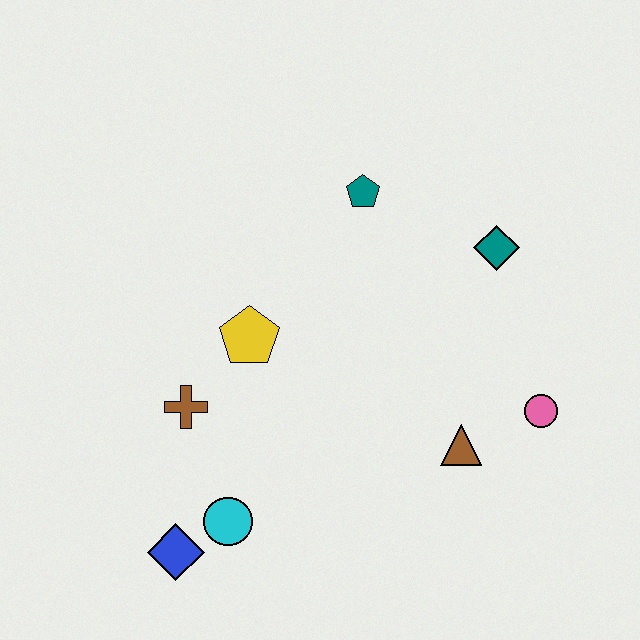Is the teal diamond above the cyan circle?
Yes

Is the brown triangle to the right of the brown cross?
Yes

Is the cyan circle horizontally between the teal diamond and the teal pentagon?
No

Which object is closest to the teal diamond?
The teal pentagon is closest to the teal diamond.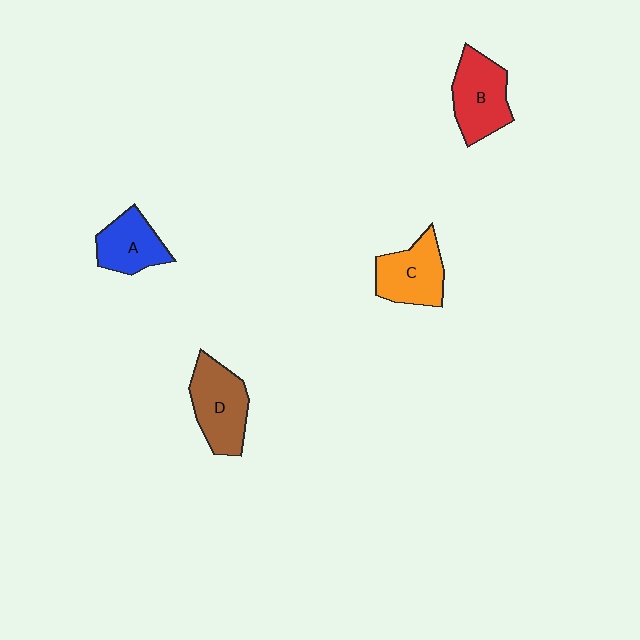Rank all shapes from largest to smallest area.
From largest to smallest: D (brown), B (red), C (orange), A (blue).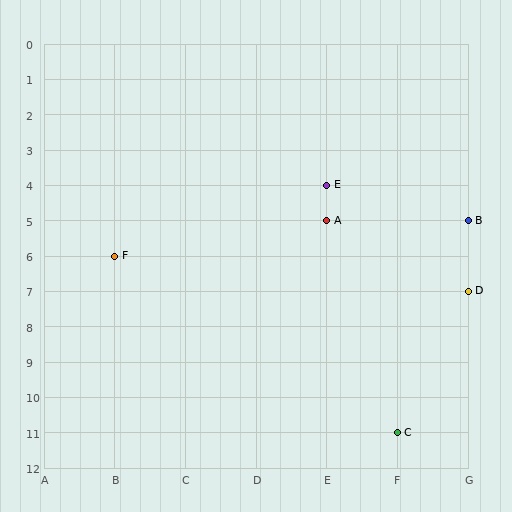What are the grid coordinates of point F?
Point F is at grid coordinates (B, 6).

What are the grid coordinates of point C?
Point C is at grid coordinates (F, 11).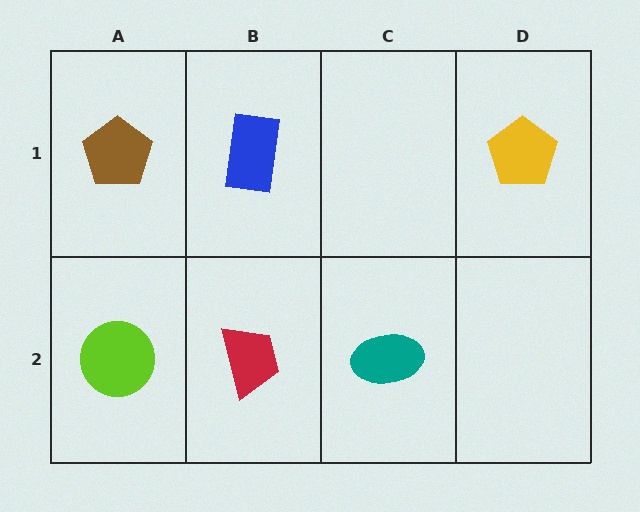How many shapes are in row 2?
3 shapes.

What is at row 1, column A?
A brown pentagon.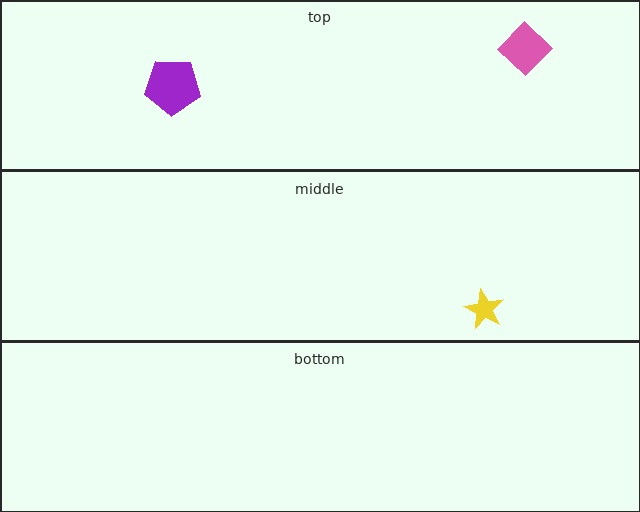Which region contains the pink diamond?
The top region.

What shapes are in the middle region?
The yellow star.